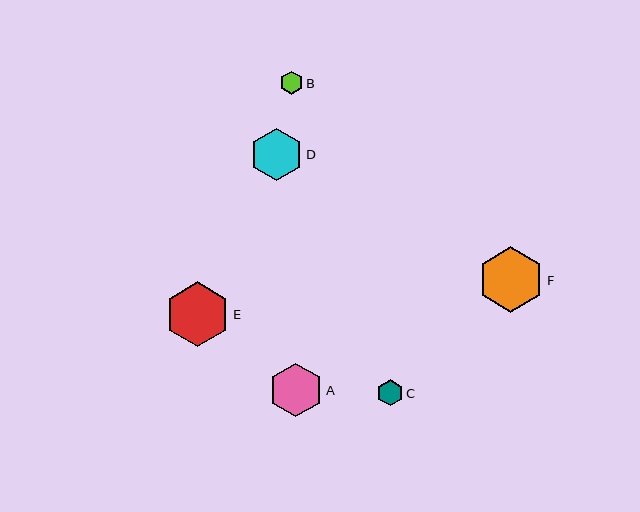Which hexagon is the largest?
Hexagon F is the largest with a size of approximately 66 pixels.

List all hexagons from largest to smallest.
From largest to smallest: F, E, A, D, C, B.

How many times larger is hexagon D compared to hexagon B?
Hexagon D is approximately 2.3 times the size of hexagon B.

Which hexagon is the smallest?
Hexagon B is the smallest with a size of approximately 23 pixels.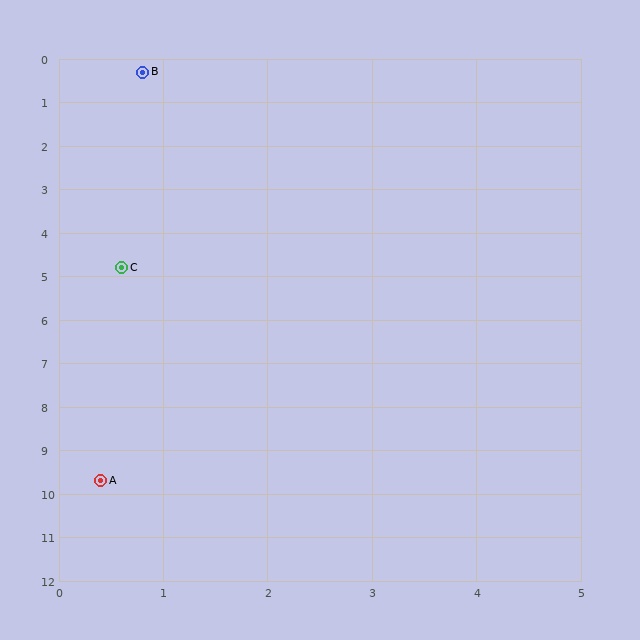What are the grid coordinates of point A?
Point A is at approximately (0.4, 9.7).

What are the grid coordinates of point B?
Point B is at approximately (0.8, 0.3).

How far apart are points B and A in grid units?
Points B and A are about 9.4 grid units apart.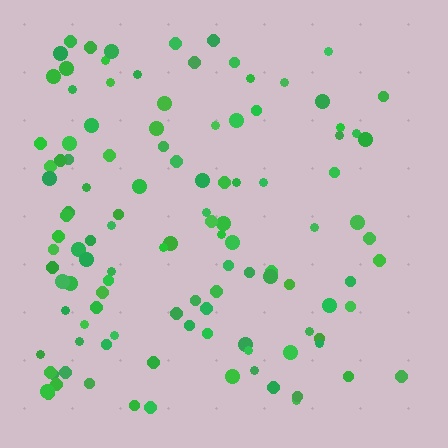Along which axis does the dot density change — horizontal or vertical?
Horizontal.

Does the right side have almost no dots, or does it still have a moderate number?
Still a moderate number, just noticeably fewer than the left.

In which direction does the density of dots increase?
From right to left, with the left side densest.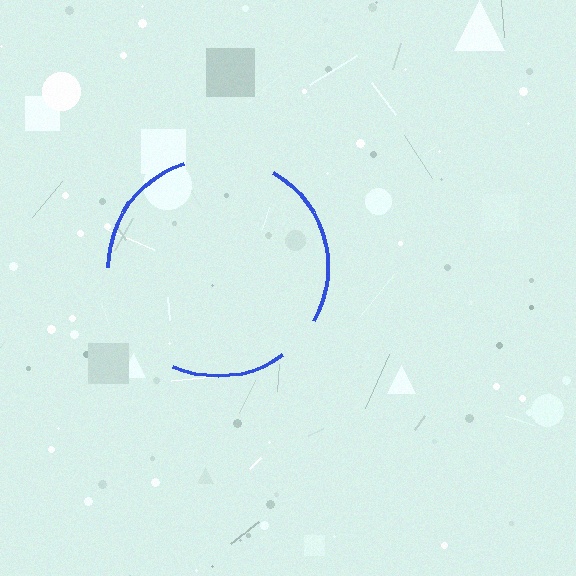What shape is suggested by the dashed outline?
The dashed outline suggests a circle.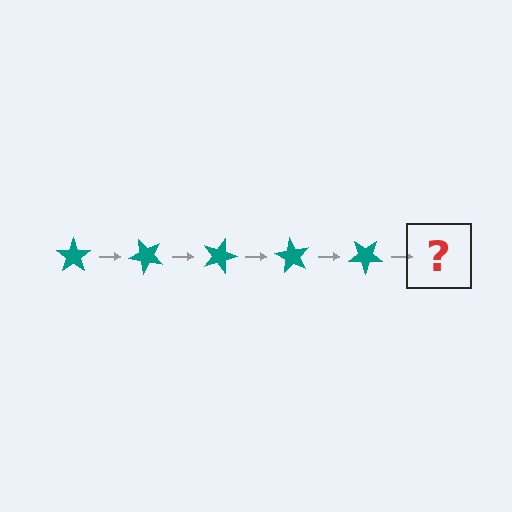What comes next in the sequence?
The next element should be a teal star rotated 225 degrees.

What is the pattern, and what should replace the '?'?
The pattern is that the star rotates 45 degrees each step. The '?' should be a teal star rotated 225 degrees.